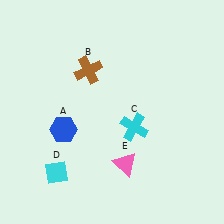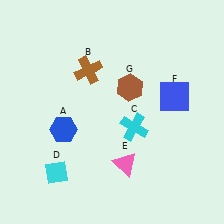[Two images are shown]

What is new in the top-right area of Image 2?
A brown hexagon (G) was added in the top-right area of Image 2.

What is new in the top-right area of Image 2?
A blue square (F) was added in the top-right area of Image 2.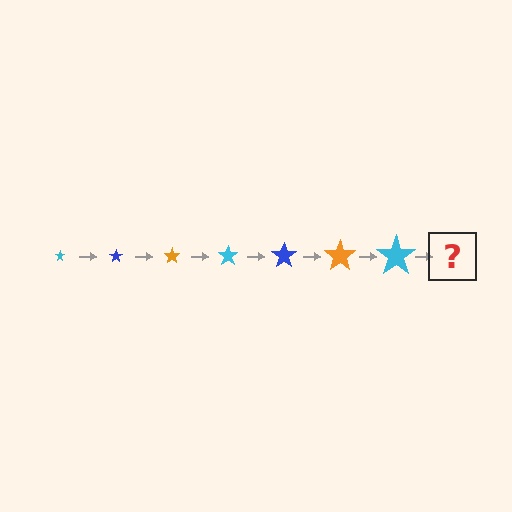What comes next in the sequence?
The next element should be a blue star, larger than the previous one.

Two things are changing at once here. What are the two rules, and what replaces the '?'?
The two rules are that the star grows larger each step and the color cycles through cyan, blue, and orange. The '?' should be a blue star, larger than the previous one.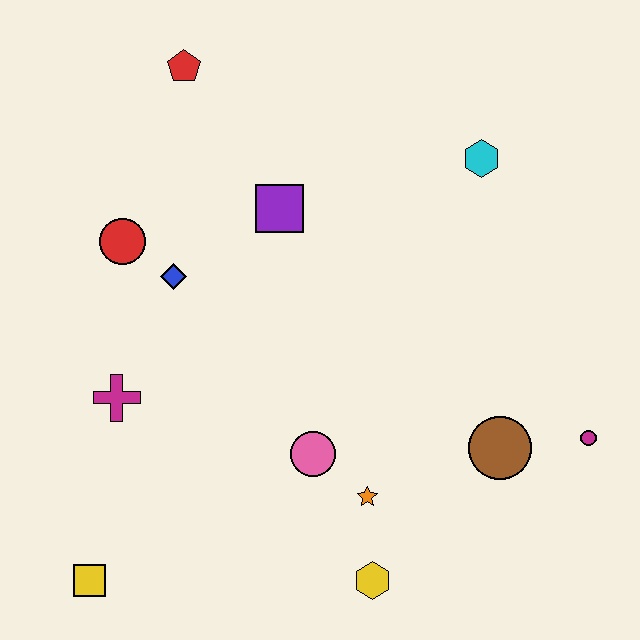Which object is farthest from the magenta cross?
The magenta circle is farthest from the magenta cross.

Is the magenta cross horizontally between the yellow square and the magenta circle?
Yes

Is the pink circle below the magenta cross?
Yes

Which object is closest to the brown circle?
The magenta circle is closest to the brown circle.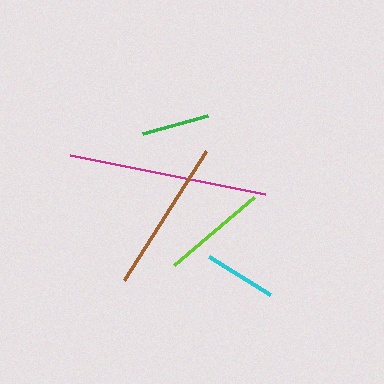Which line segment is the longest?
The magenta line is the longest at approximately 199 pixels.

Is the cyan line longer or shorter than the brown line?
The brown line is longer than the cyan line.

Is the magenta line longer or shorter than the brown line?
The magenta line is longer than the brown line.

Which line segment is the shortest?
The green line is the shortest at approximately 68 pixels.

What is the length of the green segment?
The green segment is approximately 68 pixels long.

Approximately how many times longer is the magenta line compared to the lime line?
The magenta line is approximately 1.9 times the length of the lime line.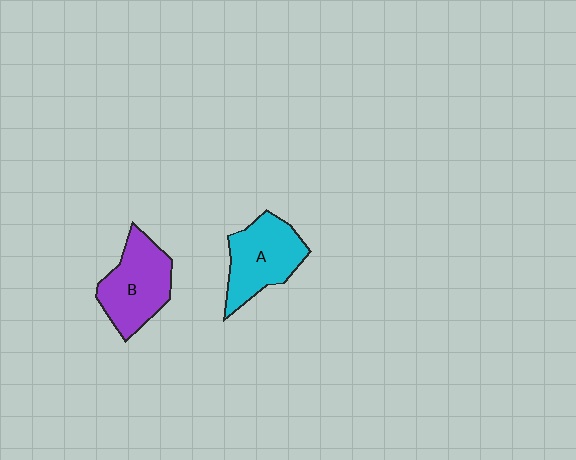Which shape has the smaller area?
Shape A (cyan).